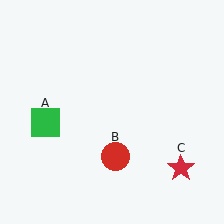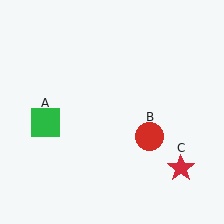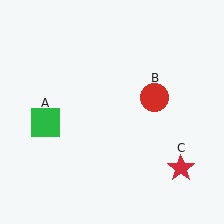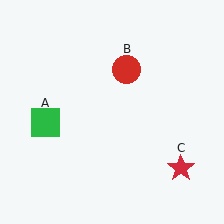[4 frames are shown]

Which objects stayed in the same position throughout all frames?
Green square (object A) and red star (object C) remained stationary.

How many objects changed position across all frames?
1 object changed position: red circle (object B).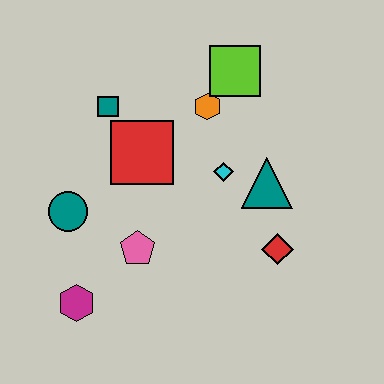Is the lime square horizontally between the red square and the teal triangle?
Yes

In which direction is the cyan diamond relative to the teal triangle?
The cyan diamond is to the left of the teal triangle.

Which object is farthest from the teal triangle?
The magenta hexagon is farthest from the teal triangle.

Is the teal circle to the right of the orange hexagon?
No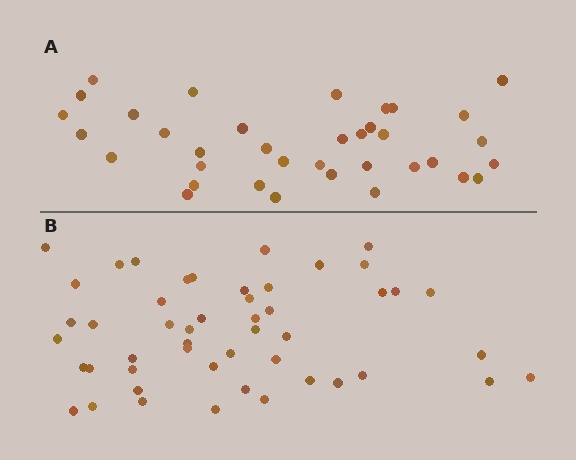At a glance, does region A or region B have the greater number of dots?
Region B (the bottom region) has more dots.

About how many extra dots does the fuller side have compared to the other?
Region B has approximately 15 more dots than region A.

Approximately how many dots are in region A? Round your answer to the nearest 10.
About 40 dots. (The exact count is 36, which rounds to 40.)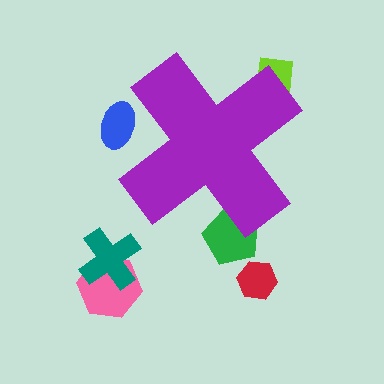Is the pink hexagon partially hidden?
No, the pink hexagon is fully visible.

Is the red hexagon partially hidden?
No, the red hexagon is fully visible.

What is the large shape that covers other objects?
A purple cross.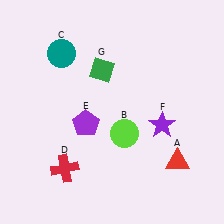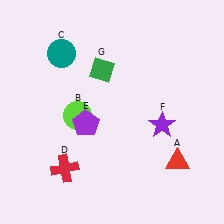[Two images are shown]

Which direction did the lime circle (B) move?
The lime circle (B) moved left.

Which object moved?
The lime circle (B) moved left.